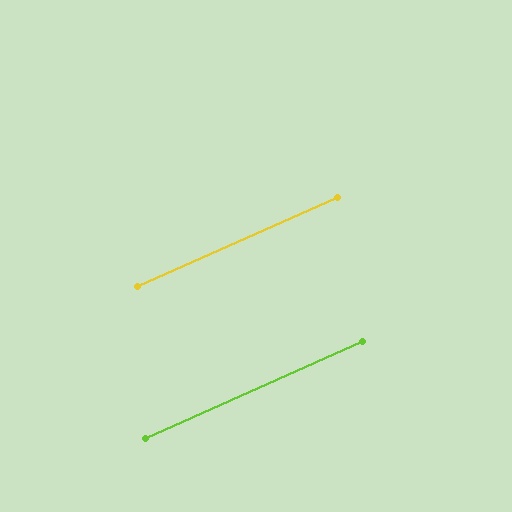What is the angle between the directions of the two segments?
Approximately 0 degrees.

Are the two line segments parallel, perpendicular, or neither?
Parallel — their directions differ by only 0.1°.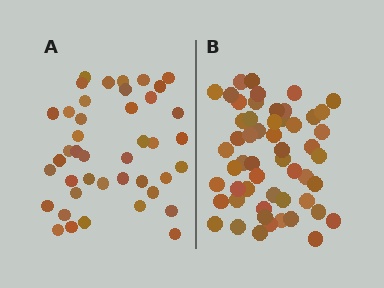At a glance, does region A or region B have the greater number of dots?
Region B (the right region) has more dots.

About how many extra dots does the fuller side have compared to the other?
Region B has roughly 12 or so more dots than region A.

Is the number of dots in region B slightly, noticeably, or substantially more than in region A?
Region B has noticeably more, but not dramatically so. The ratio is roughly 1.3 to 1.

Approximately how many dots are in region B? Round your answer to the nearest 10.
About 50 dots. (The exact count is 54, which rounds to 50.)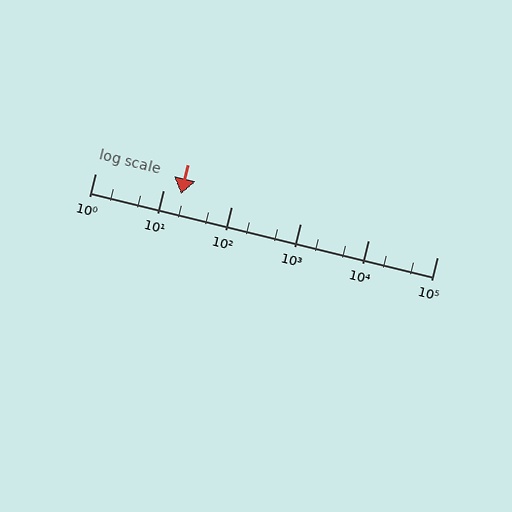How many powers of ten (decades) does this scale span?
The scale spans 5 decades, from 1 to 100000.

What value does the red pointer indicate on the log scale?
The pointer indicates approximately 18.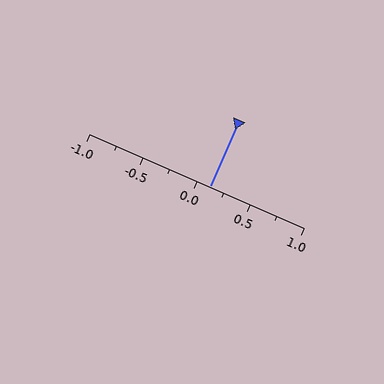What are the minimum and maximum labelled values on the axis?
The axis runs from -1.0 to 1.0.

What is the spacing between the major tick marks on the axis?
The major ticks are spaced 0.5 apart.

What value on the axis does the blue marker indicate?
The marker indicates approximately 0.12.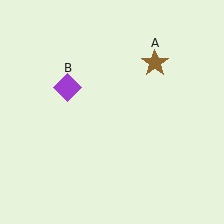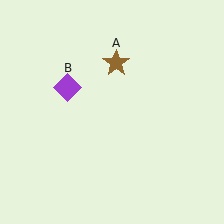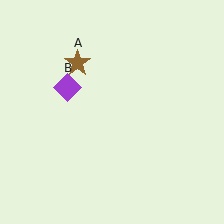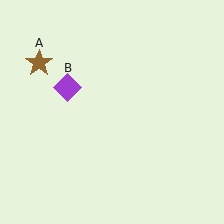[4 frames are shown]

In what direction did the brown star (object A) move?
The brown star (object A) moved left.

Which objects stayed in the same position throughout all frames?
Purple diamond (object B) remained stationary.